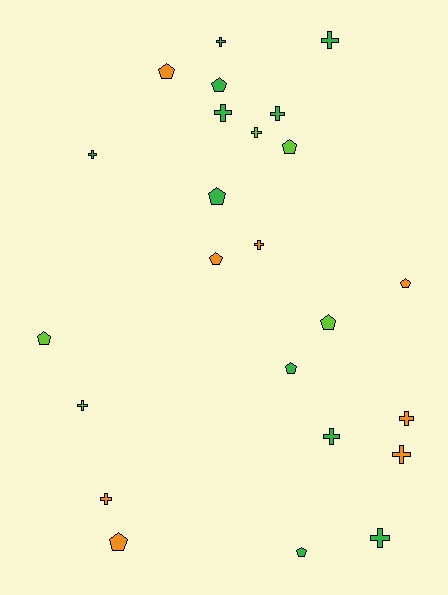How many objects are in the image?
There are 24 objects.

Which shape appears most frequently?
Cross, with 13 objects.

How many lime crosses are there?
There are 2 lime crosses.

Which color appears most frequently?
Green, with 11 objects.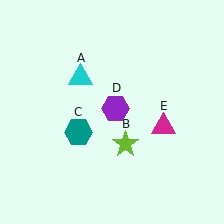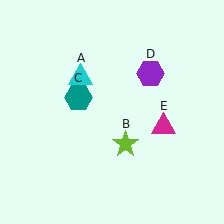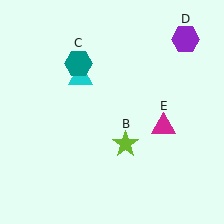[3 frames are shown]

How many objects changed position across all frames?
2 objects changed position: teal hexagon (object C), purple hexagon (object D).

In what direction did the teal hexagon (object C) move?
The teal hexagon (object C) moved up.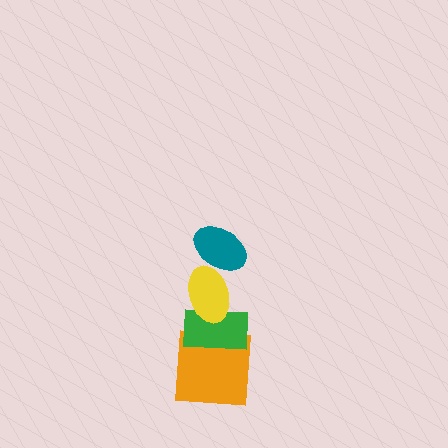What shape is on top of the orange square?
The green rectangle is on top of the orange square.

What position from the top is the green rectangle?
The green rectangle is 3rd from the top.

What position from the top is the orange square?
The orange square is 4th from the top.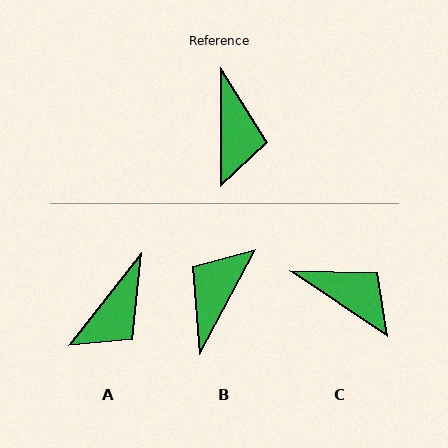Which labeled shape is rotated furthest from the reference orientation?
B, about 152 degrees away.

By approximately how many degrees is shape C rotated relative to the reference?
Approximately 56 degrees counter-clockwise.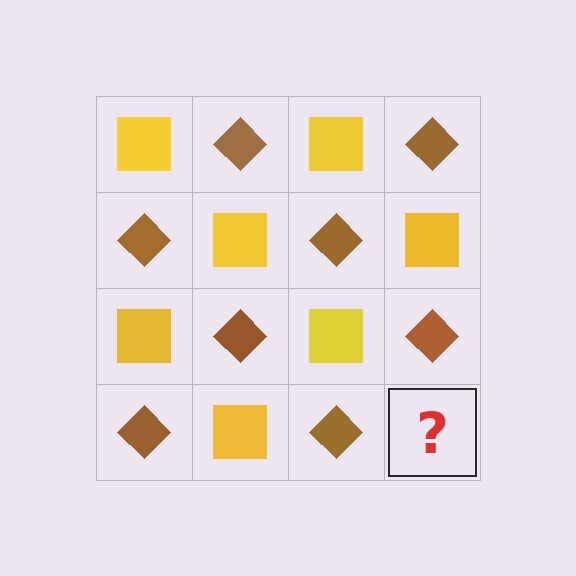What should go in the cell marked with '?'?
The missing cell should contain a yellow square.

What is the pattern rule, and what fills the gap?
The rule is that it alternates yellow square and brown diamond in a checkerboard pattern. The gap should be filled with a yellow square.